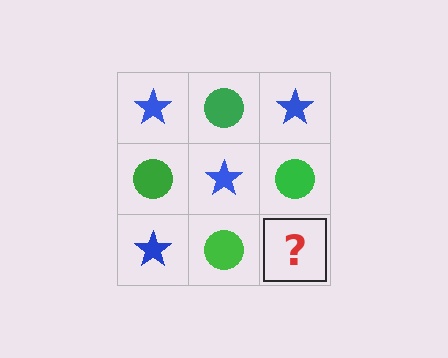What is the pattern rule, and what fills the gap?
The rule is that it alternates blue star and green circle in a checkerboard pattern. The gap should be filled with a blue star.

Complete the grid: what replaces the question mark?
The question mark should be replaced with a blue star.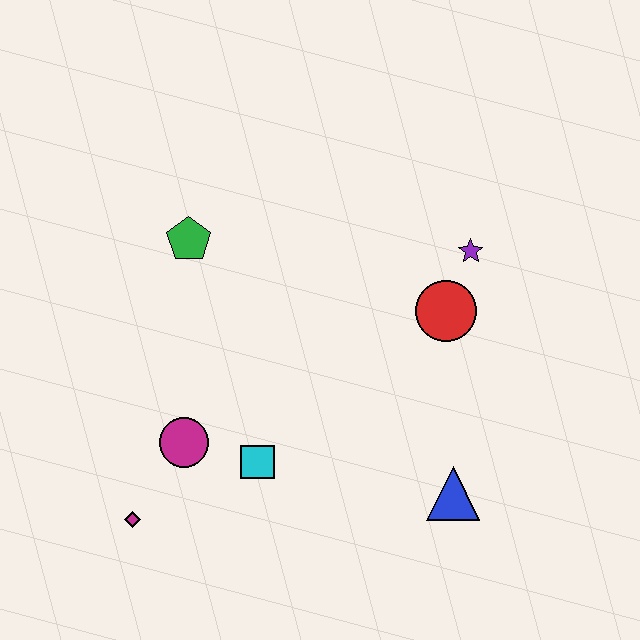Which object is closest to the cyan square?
The magenta circle is closest to the cyan square.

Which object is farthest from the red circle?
The magenta diamond is farthest from the red circle.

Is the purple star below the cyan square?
No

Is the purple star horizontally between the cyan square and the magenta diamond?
No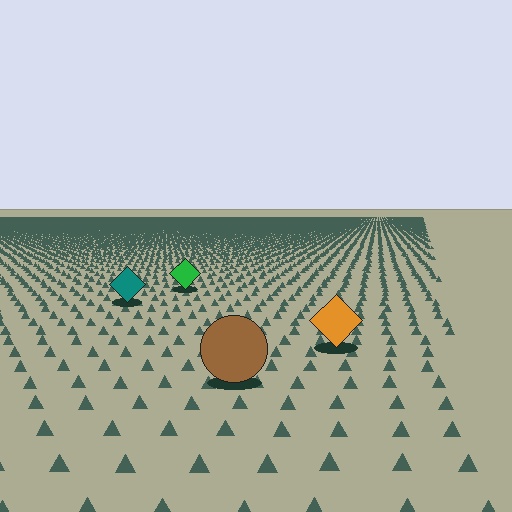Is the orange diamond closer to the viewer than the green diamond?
Yes. The orange diamond is closer — you can tell from the texture gradient: the ground texture is coarser near it.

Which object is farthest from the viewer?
The green diamond is farthest from the viewer. It appears smaller and the ground texture around it is denser.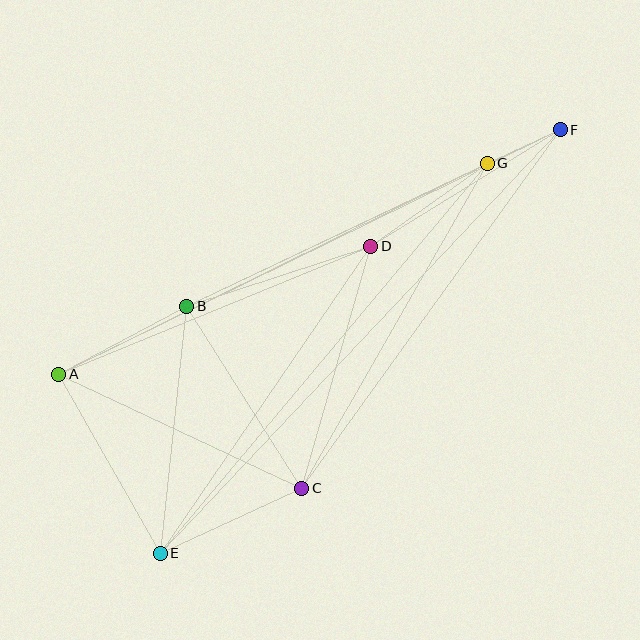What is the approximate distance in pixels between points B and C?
The distance between B and C is approximately 215 pixels.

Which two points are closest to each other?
Points F and G are closest to each other.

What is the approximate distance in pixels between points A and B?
The distance between A and B is approximately 145 pixels.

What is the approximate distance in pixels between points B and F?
The distance between B and F is approximately 413 pixels.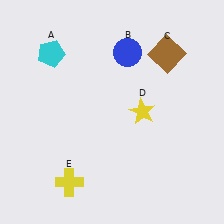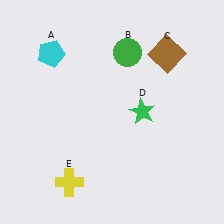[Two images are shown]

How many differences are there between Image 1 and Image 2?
There are 2 differences between the two images.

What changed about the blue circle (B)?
In Image 1, B is blue. In Image 2, it changed to green.